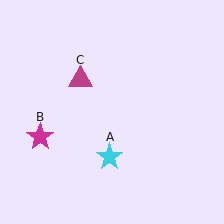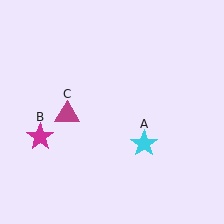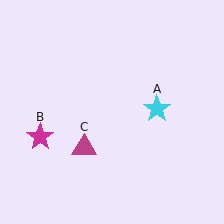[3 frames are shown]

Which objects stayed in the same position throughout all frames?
Magenta star (object B) remained stationary.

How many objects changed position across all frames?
2 objects changed position: cyan star (object A), magenta triangle (object C).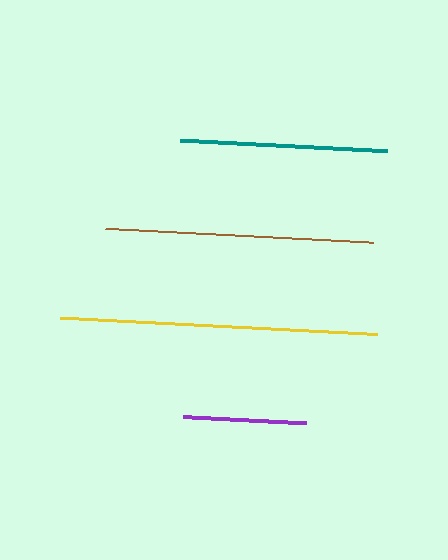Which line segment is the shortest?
The purple line is the shortest at approximately 123 pixels.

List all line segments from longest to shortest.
From longest to shortest: yellow, brown, teal, purple.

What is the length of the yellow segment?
The yellow segment is approximately 318 pixels long.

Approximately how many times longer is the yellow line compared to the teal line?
The yellow line is approximately 1.5 times the length of the teal line.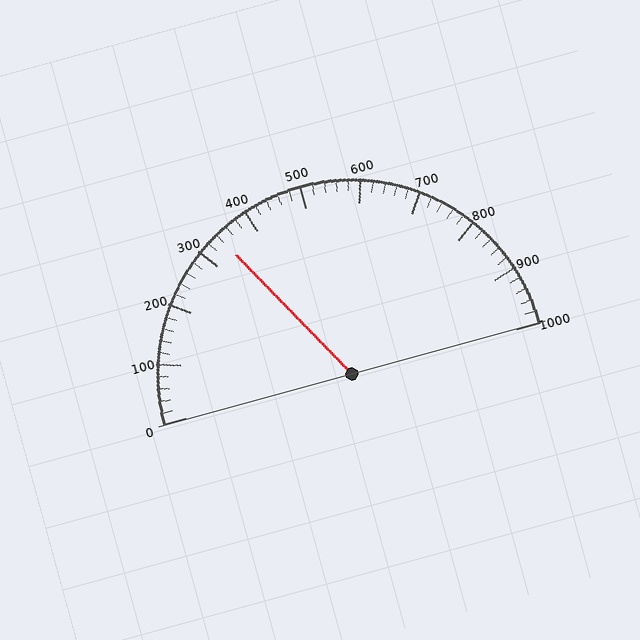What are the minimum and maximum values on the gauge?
The gauge ranges from 0 to 1000.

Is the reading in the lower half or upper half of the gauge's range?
The reading is in the lower half of the range (0 to 1000).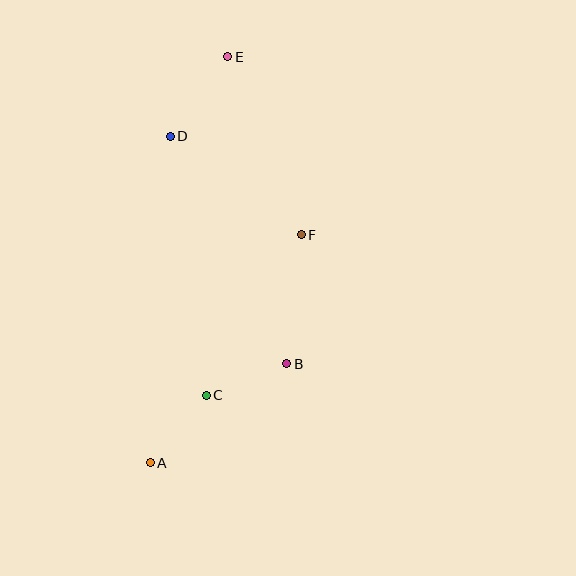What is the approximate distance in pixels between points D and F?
The distance between D and F is approximately 164 pixels.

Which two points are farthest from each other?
Points A and E are farthest from each other.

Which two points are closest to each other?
Points B and C are closest to each other.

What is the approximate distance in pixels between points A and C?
The distance between A and C is approximately 88 pixels.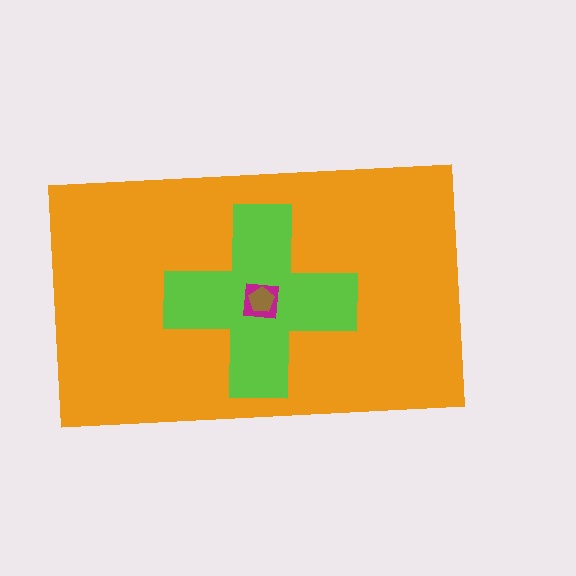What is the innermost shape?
The brown pentagon.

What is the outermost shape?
The orange rectangle.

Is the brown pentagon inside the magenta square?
Yes.